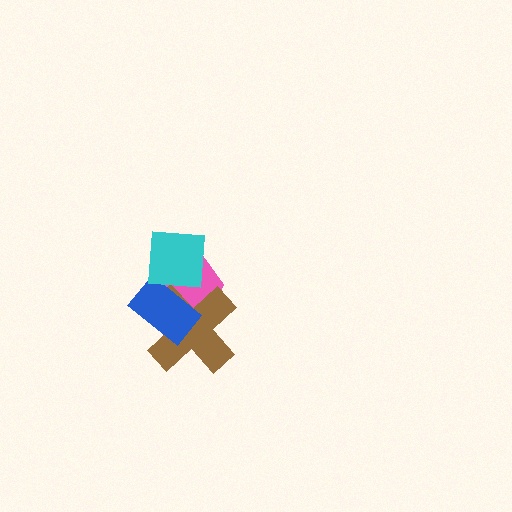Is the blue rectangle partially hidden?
Yes, it is partially covered by another shape.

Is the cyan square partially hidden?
No, no other shape covers it.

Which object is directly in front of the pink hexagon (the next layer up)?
The brown cross is directly in front of the pink hexagon.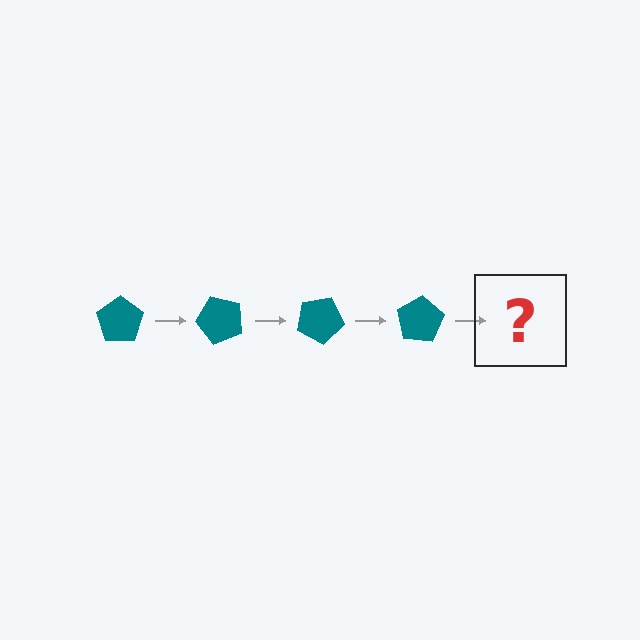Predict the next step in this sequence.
The next step is a teal pentagon rotated 200 degrees.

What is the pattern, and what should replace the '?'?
The pattern is that the pentagon rotates 50 degrees each step. The '?' should be a teal pentagon rotated 200 degrees.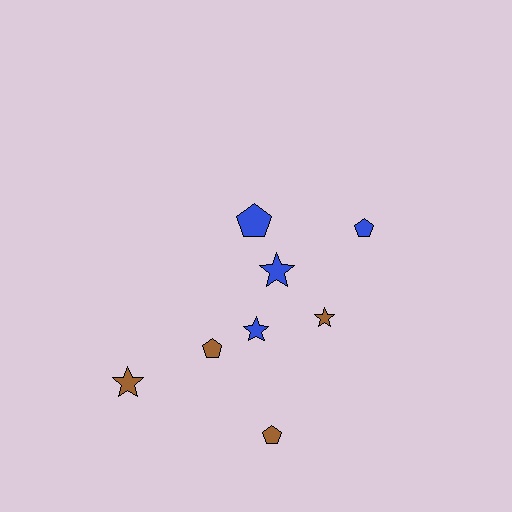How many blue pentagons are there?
There are 2 blue pentagons.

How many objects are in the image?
There are 8 objects.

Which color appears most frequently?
Brown, with 4 objects.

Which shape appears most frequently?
Pentagon, with 4 objects.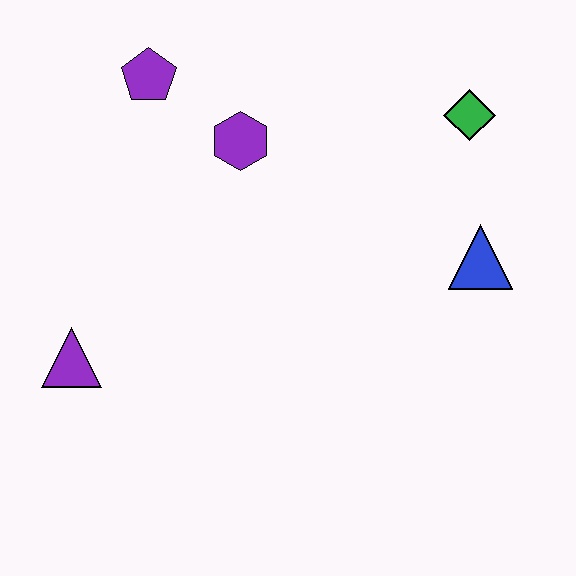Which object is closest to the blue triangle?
The green diamond is closest to the blue triangle.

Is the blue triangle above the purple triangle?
Yes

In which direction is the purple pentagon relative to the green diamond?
The purple pentagon is to the left of the green diamond.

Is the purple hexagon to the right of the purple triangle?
Yes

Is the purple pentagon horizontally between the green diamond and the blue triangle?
No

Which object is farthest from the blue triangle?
The purple triangle is farthest from the blue triangle.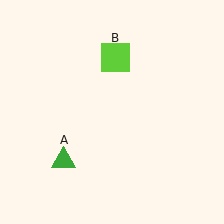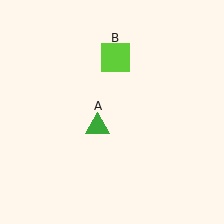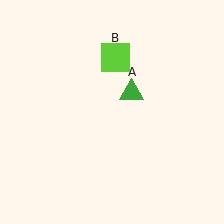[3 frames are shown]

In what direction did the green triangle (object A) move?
The green triangle (object A) moved up and to the right.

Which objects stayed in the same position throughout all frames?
Lime square (object B) remained stationary.